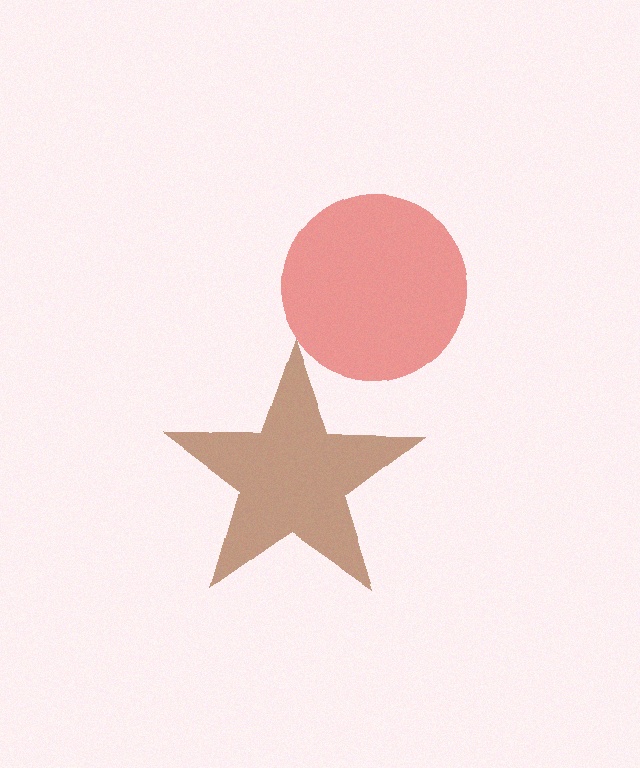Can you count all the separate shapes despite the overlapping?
Yes, there are 2 separate shapes.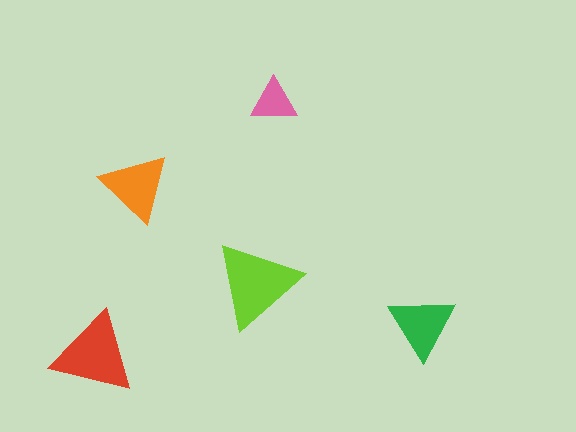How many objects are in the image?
There are 5 objects in the image.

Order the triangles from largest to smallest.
the lime one, the red one, the orange one, the green one, the pink one.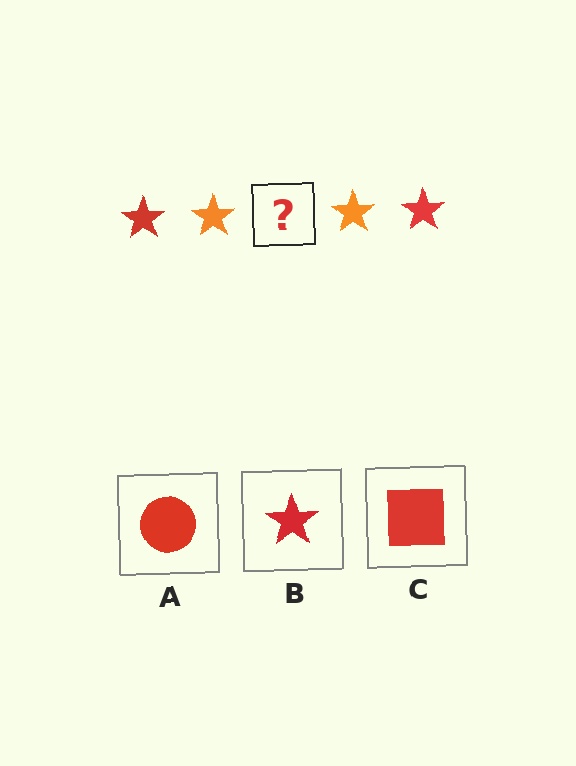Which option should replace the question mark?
Option B.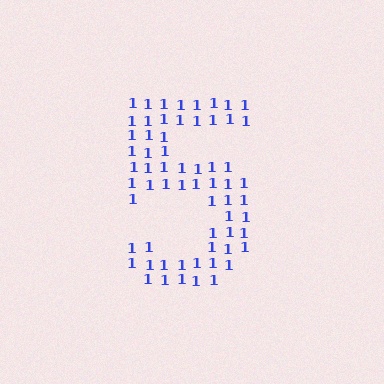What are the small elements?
The small elements are digit 1's.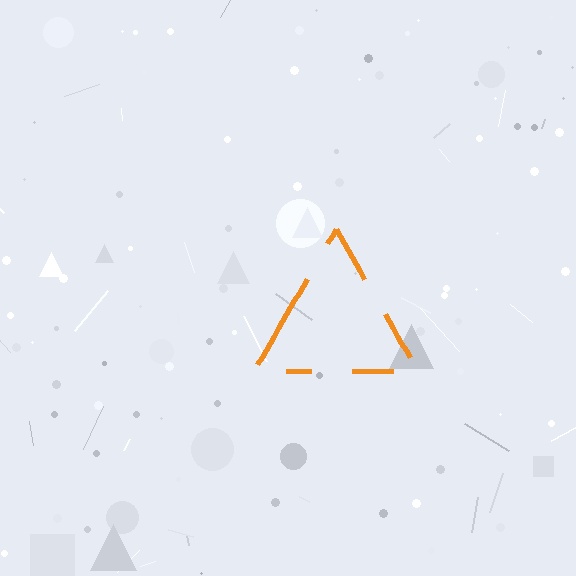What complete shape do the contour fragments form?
The contour fragments form a triangle.